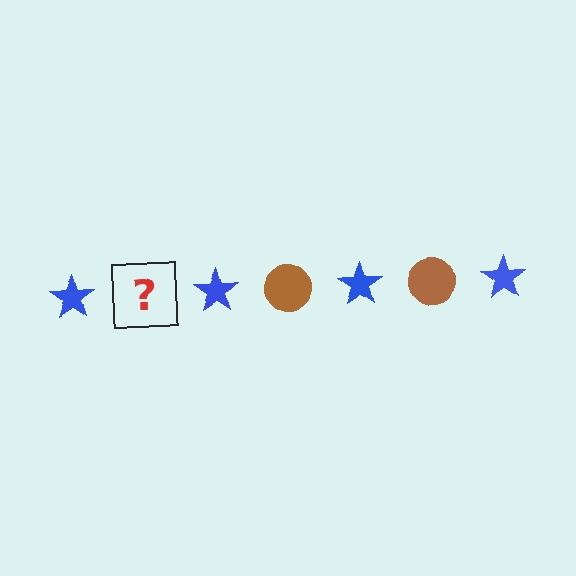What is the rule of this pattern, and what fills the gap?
The rule is that the pattern alternates between blue star and brown circle. The gap should be filled with a brown circle.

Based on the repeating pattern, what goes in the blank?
The blank should be a brown circle.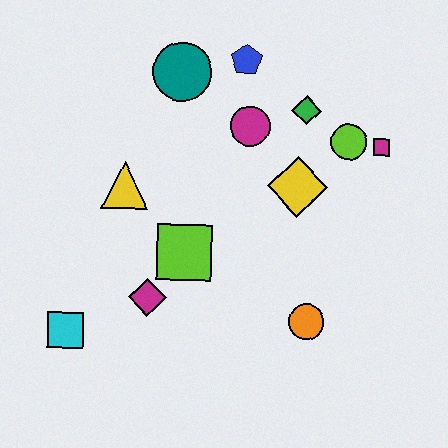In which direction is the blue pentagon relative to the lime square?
The blue pentagon is above the lime square.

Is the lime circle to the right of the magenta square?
No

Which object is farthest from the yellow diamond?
The cyan square is farthest from the yellow diamond.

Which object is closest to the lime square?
The magenta diamond is closest to the lime square.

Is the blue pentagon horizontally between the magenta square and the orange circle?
No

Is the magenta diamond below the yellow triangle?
Yes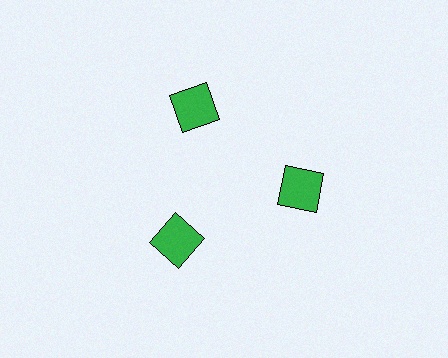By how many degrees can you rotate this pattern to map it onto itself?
The pattern maps onto itself every 120 degrees of rotation.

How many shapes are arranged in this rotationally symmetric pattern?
There are 3 shapes, arranged in 3 groups of 1.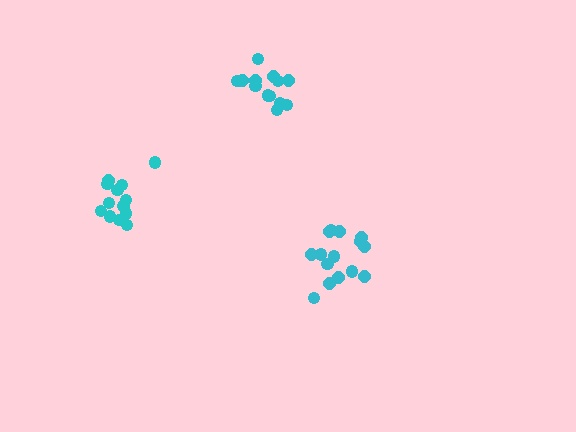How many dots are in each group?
Group 1: 13 dots, Group 2: 15 dots, Group 3: 13 dots (41 total).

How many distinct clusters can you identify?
There are 3 distinct clusters.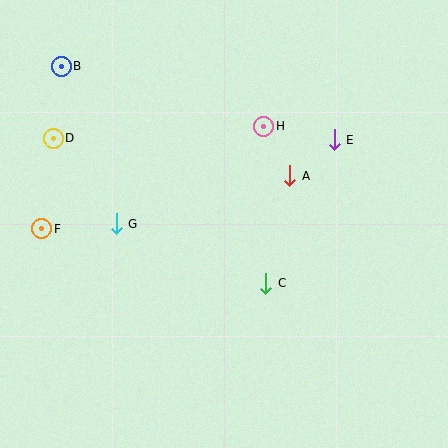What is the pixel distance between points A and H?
The distance between A and H is 56 pixels.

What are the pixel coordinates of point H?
Point H is at (264, 126).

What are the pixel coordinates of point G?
Point G is at (116, 224).